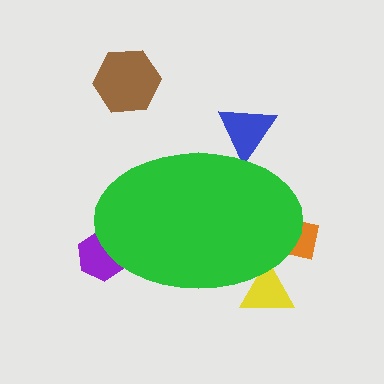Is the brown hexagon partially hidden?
No, the brown hexagon is fully visible.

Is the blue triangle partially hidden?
Yes, the blue triangle is partially hidden behind the green ellipse.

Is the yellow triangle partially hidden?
Yes, the yellow triangle is partially hidden behind the green ellipse.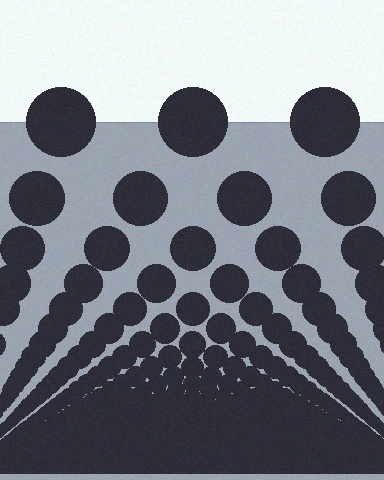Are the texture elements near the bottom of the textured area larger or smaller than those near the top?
Smaller. The gradient is inverted — elements near the bottom are smaller and denser.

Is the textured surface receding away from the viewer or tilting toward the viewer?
The surface appears to tilt toward the viewer. Texture elements get larger and sparser toward the top.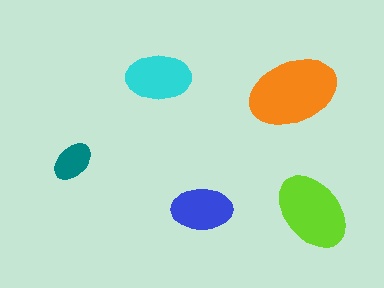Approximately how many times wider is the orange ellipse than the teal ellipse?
About 2 times wider.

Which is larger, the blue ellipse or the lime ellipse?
The lime one.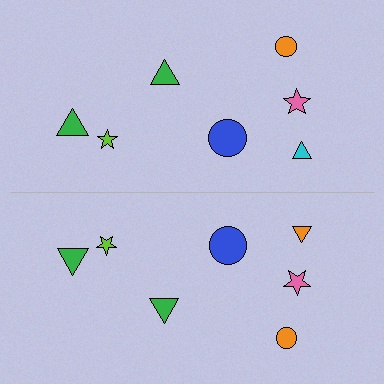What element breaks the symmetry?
The orange triangle on the bottom side breaks the symmetry — its mirror counterpart is cyan.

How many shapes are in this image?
There are 14 shapes in this image.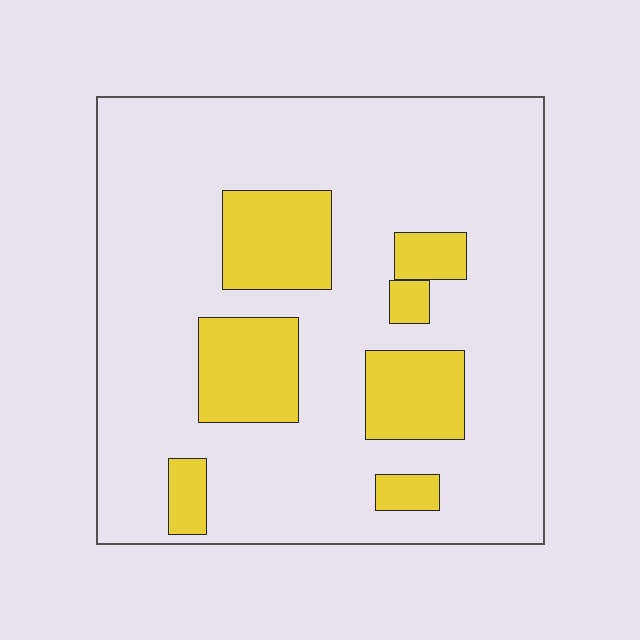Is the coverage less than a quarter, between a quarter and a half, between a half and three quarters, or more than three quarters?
Less than a quarter.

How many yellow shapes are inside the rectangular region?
7.